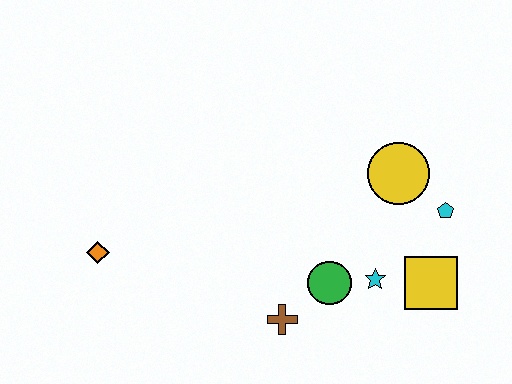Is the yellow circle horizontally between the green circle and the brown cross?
No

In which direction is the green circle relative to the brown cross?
The green circle is to the right of the brown cross.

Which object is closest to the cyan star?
The green circle is closest to the cyan star.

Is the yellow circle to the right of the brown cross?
Yes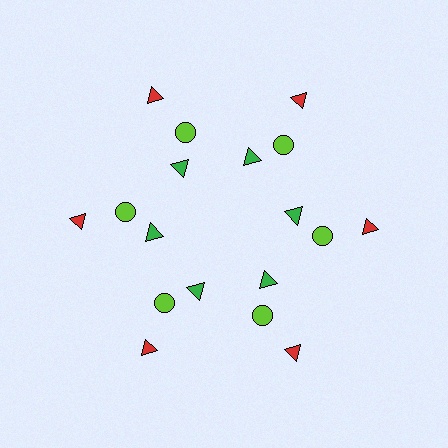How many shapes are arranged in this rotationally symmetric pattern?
There are 18 shapes, arranged in 6 groups of 3.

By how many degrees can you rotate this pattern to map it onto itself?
The pattern maps onto itself every 60 degrees of rotation.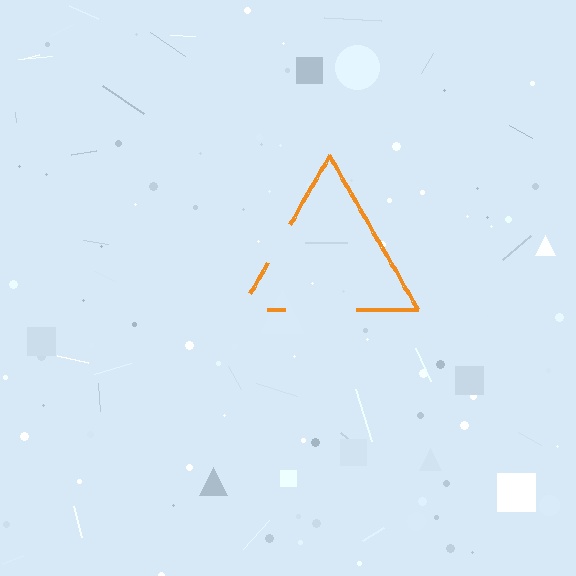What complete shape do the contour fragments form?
The contour fragments form a triangle.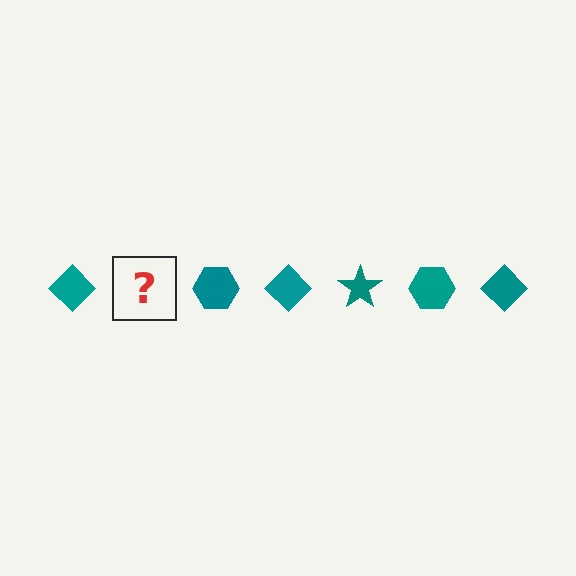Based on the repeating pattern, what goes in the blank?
The blank should be a teal star.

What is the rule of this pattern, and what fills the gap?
The rule is that the pattern cycles through diamond, star, hexagon shapes in teal. The gap should be filled with a teal star.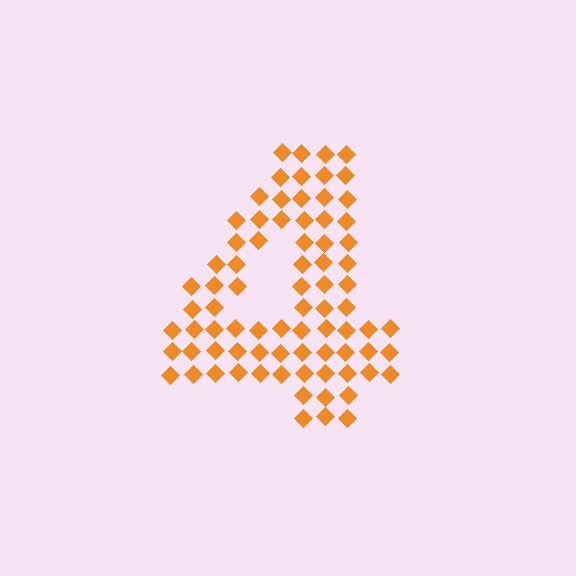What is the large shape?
The large shape is the digit 4.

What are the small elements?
The small elements are diamonds.